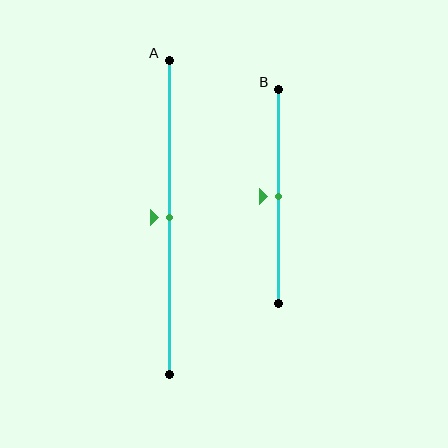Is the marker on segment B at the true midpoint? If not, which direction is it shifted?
Yes, the marker on segment B is at the true midpoint.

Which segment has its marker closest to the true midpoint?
Segment A has its marker closest to the true midpoint.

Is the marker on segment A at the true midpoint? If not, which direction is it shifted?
Yes, the marker on segment A is at the true midpoint.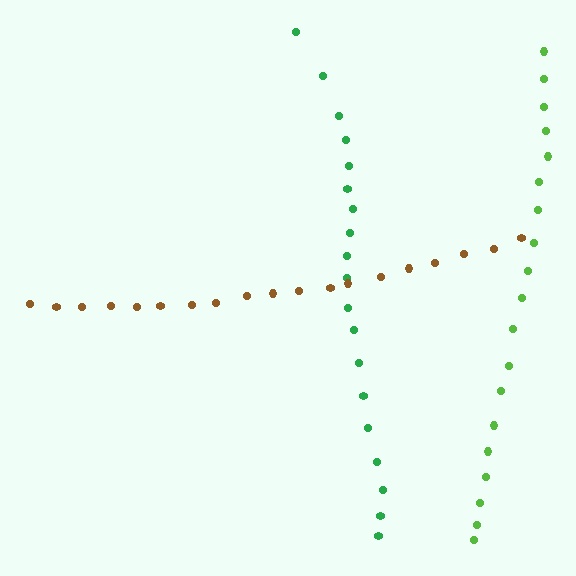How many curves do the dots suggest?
There are 3 distinct paths.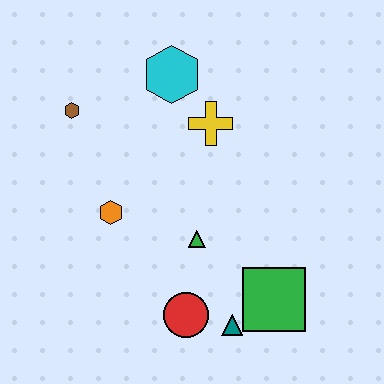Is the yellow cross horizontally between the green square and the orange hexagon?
Yes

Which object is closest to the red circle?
The teal triangle is closest to the red circle.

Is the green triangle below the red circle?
No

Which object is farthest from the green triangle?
The brown hexagon is farthest from the green triangle.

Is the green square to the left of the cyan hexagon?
No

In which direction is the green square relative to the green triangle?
The green square is to the right of the green triangle.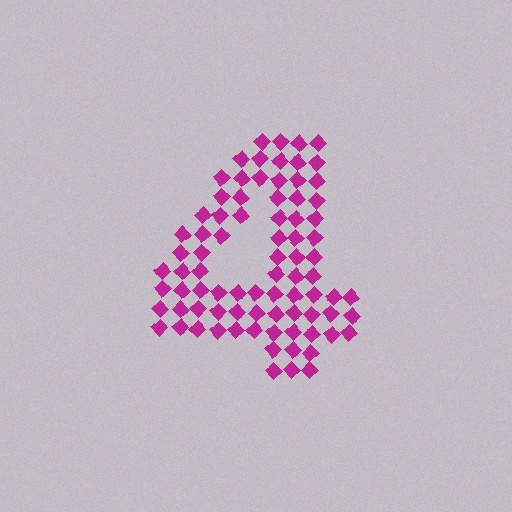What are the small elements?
The small elements are diamonds.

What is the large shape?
The large shape is the digit 4.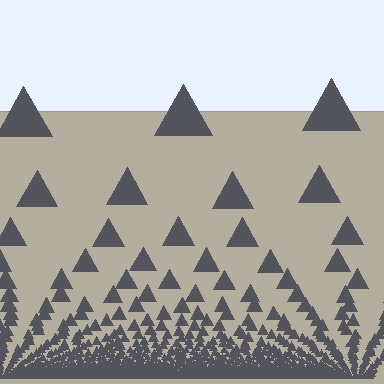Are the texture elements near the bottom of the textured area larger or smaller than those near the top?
Smaller. The gradient is inverted — elements near the bottom are smaller and denser.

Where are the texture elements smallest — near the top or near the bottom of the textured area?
Near the bottom.